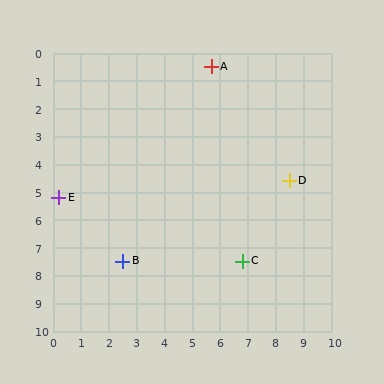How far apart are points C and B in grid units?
Points C and B are about 4.3 grid units apart.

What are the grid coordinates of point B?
Point B is at approximately (2.5, 7.5).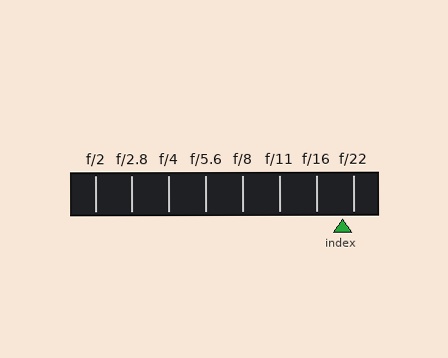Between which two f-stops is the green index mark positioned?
The index mark is between f/16 and f/22.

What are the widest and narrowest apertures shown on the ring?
The widest aperture shown is f/2 and the narrowest is f/22.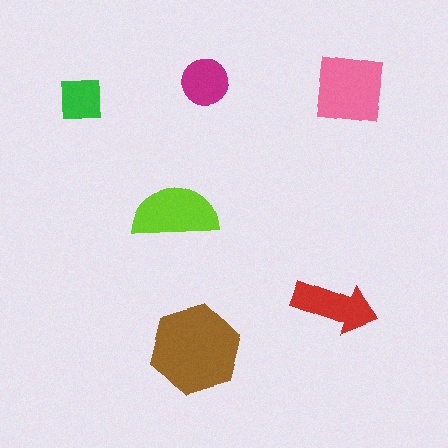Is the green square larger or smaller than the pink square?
Smaller.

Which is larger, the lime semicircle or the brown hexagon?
The brown hexagon.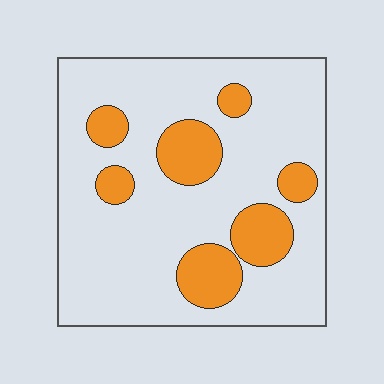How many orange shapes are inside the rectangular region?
7.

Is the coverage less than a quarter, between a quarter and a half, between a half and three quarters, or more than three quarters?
Less than a quarter.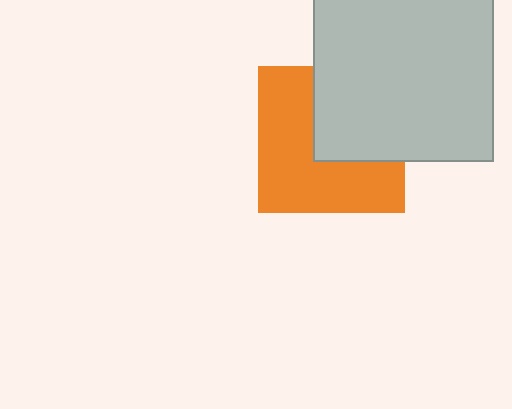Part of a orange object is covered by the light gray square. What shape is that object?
It is a square.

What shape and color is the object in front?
The object in front is a light gray square.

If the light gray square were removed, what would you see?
You would see the complete orange square.